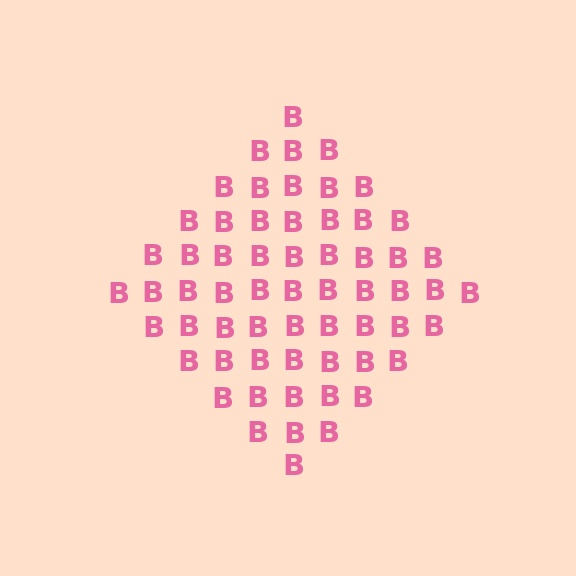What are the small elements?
The small elements are letter B's.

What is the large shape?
The large shape is a diamond.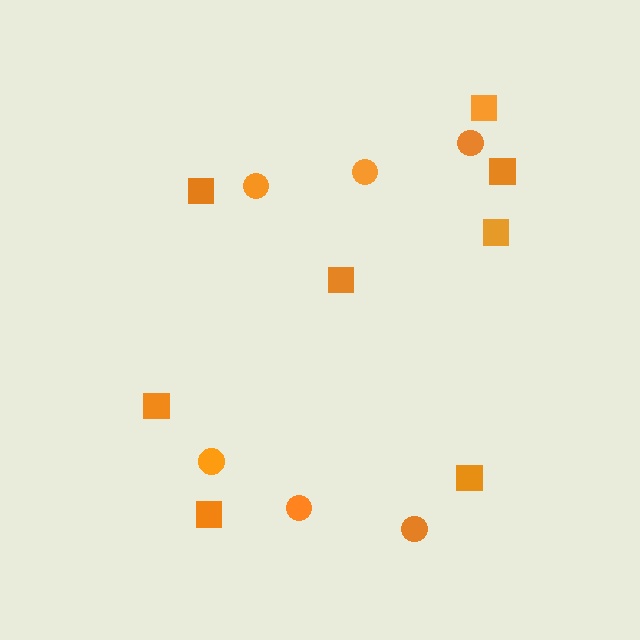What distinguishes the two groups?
There are 2 groups: one group of squares (8) and one group of circles (6).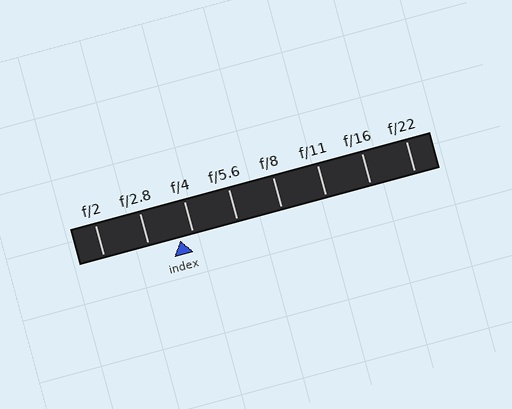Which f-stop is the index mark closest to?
The index mark is closest to f/4.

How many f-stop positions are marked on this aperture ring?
There are 8 f-stop positions marked.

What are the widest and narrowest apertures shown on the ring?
The widest aperture shown is f/2 and the narrowest is f/22.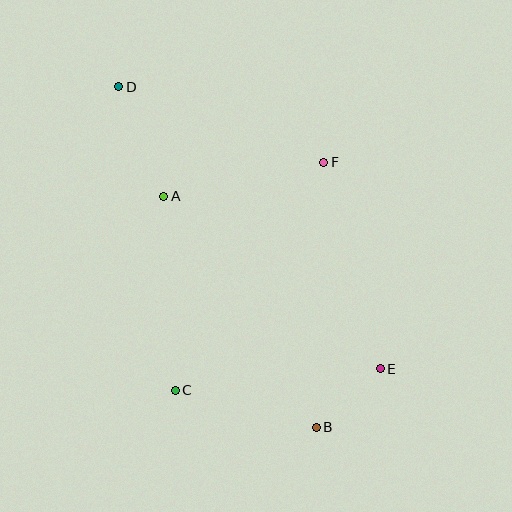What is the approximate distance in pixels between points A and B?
The distance between A and B is approximately 277 pixels.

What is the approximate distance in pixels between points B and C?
The distance between B and C is approximately 146 pixels.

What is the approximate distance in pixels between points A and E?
The distance between A and E is approximately 277 pixels.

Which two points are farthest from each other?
Points B and D are farthest from each other.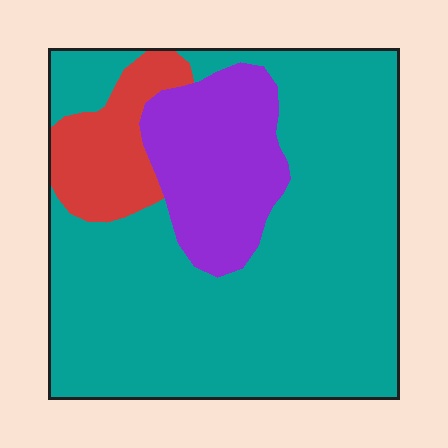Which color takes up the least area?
Red, at roughly 10%.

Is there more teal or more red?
Teal.